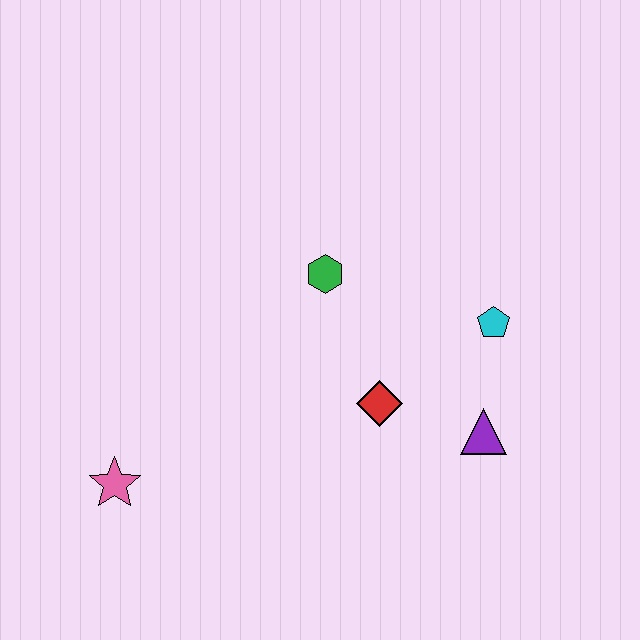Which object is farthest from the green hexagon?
The pink star is farthest from the green hexagon.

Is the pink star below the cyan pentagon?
Yes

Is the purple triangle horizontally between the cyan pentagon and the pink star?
Yes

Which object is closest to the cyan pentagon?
The purple triangle is closest to the cyan pentagon.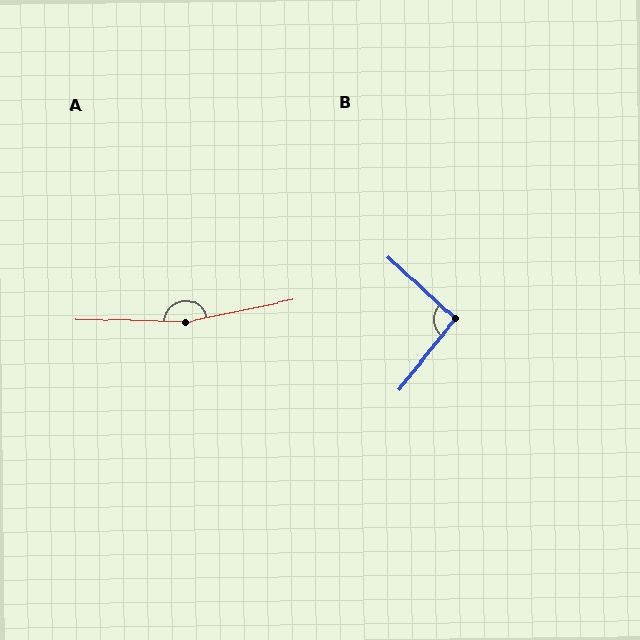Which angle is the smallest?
B, at approximately 94 degrees.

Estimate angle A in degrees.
Approximately 167 degrees.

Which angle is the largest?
A, at approximately 167 degrees.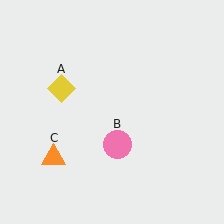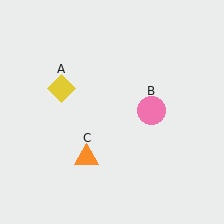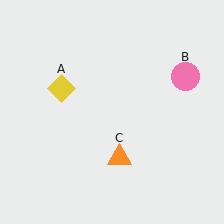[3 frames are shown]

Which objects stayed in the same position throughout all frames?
Yellow diamond (object A) remained stationary.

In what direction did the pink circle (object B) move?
The pink circle (object B) moved up and to the right.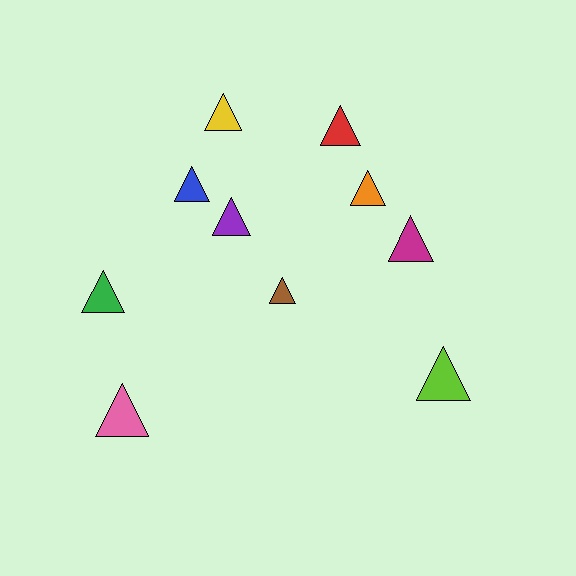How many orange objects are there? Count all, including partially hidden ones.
There is 1 orange object.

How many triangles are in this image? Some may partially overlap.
There are 10 triangles.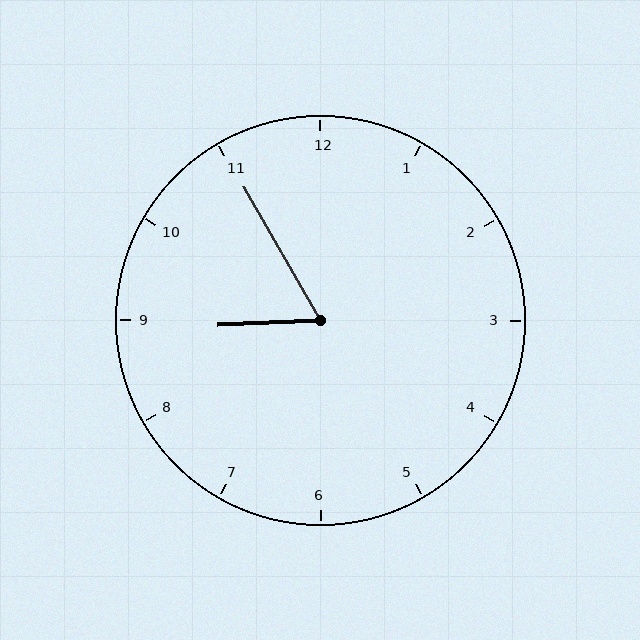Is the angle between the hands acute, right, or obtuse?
It is acute.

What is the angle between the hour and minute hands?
Approximately 62 degrees.